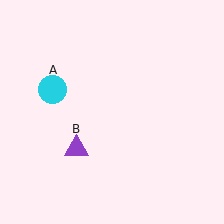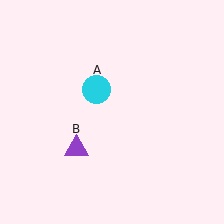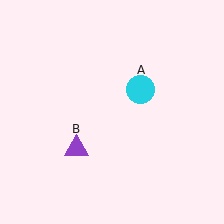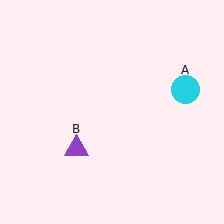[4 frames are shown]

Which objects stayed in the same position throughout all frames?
Purple triangle (object B) remained stationary.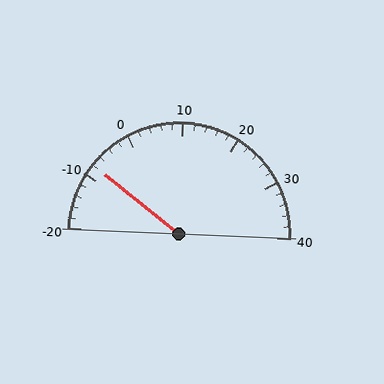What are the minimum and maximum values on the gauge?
The gauge ranges from -20 to 40.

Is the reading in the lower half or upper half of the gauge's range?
The reading is in the lower half of the range (-20 to 40).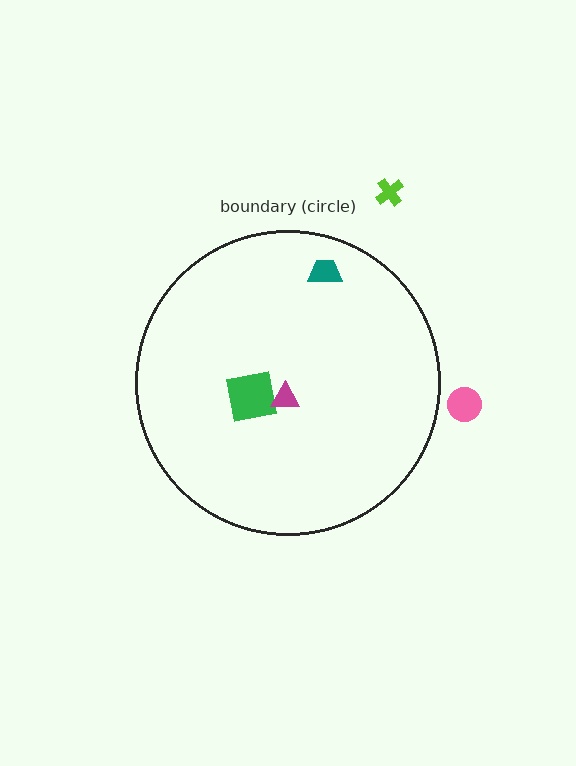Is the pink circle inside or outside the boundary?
Outside.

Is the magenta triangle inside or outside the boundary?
Inside.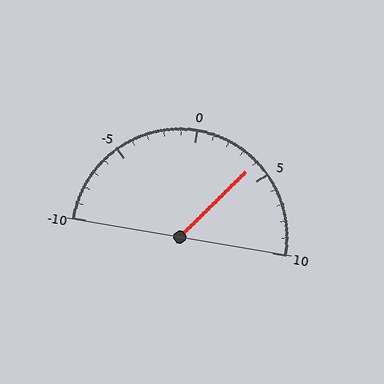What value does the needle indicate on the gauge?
The needle indicates approximately 4.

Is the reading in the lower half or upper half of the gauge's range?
The reading is in the upper half of the range (-10 to 10).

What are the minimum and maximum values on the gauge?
The gauge ranges from -10 to 10.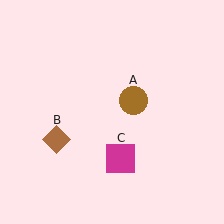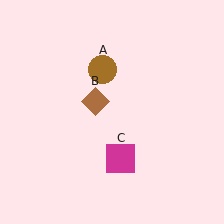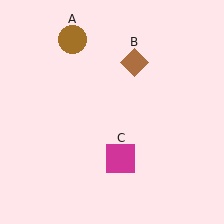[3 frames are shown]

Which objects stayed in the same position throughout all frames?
Magenta square (object C) remained stationary.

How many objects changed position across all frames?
2 objects changed position: brown circle (object A), brown diamond (object B).